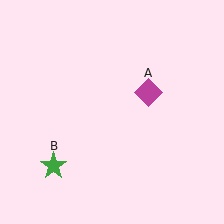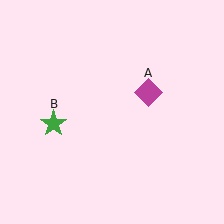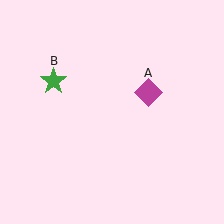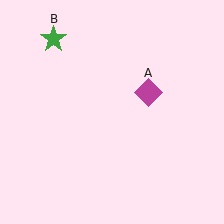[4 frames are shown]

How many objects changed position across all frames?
1 object changed position: green star (object B).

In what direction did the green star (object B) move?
The green star (object B) moved up.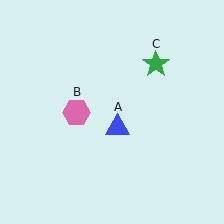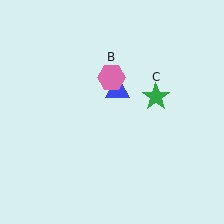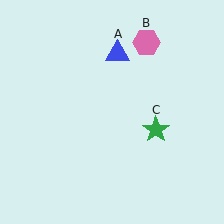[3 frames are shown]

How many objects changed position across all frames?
3 objects changed position: blue triangle (object A), pink hexagon (object B), green star (object C).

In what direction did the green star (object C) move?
The green star (object C) moved down.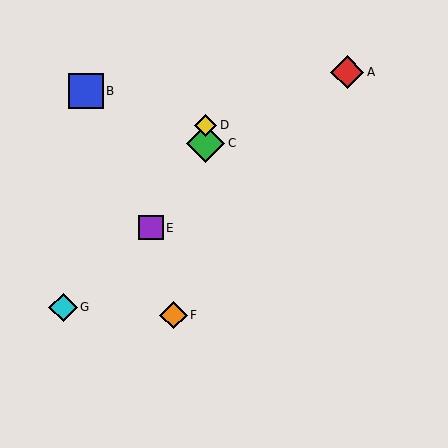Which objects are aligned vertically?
Objects C, D are aligned vertically.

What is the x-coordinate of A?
Object A is at x≈347.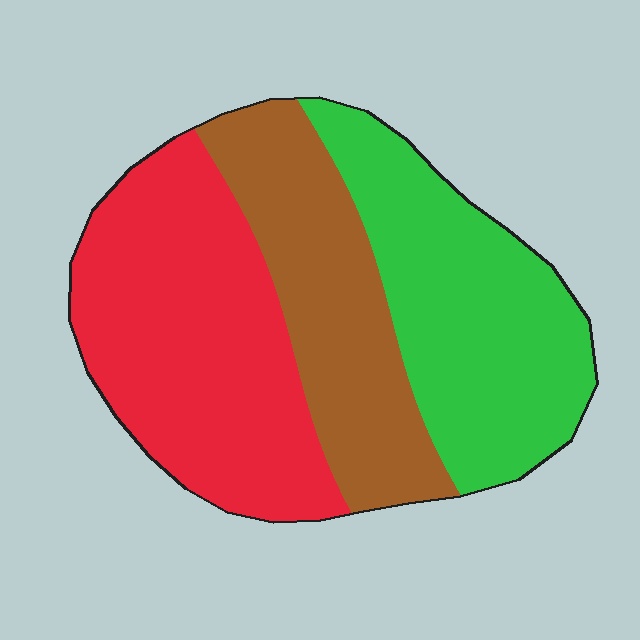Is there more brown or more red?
Red.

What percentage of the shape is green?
Green covers around 35% of the shape.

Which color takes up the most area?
Red, at roughly 40%.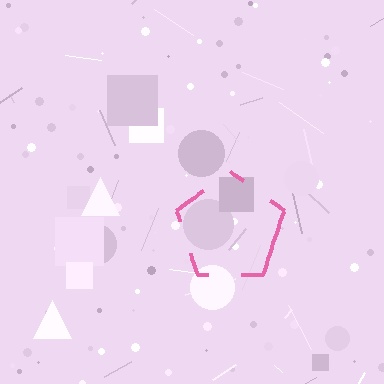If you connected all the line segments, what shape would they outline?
They would outline a pentagon.